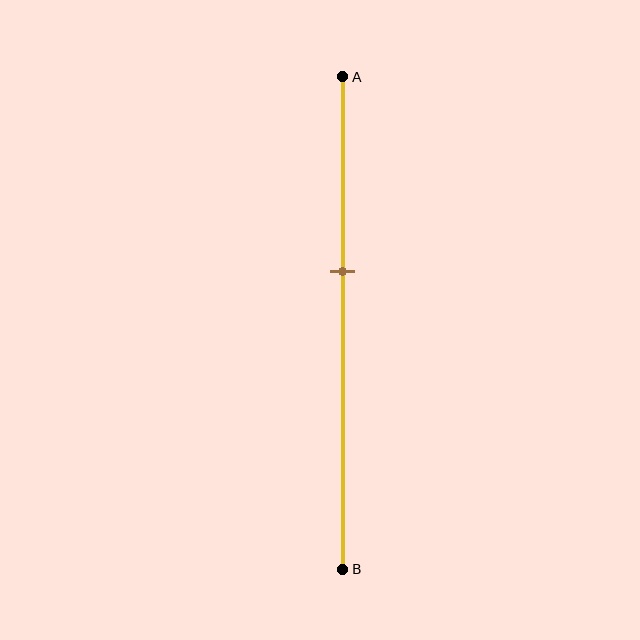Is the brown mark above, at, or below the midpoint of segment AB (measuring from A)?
The brown mark is above the midpoint of segment AB.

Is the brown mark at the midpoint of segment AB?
No, the mark is at about 40% from A, not at the 50% midpoint.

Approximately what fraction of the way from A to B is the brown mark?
The brown mark is approximately 40% of the way from A to B.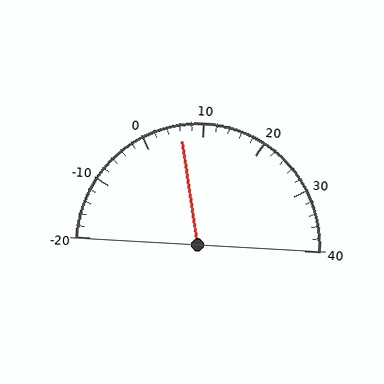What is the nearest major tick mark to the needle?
The nearest major tick mark is 10.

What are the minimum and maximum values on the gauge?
The gauge ranges from -20 to 40.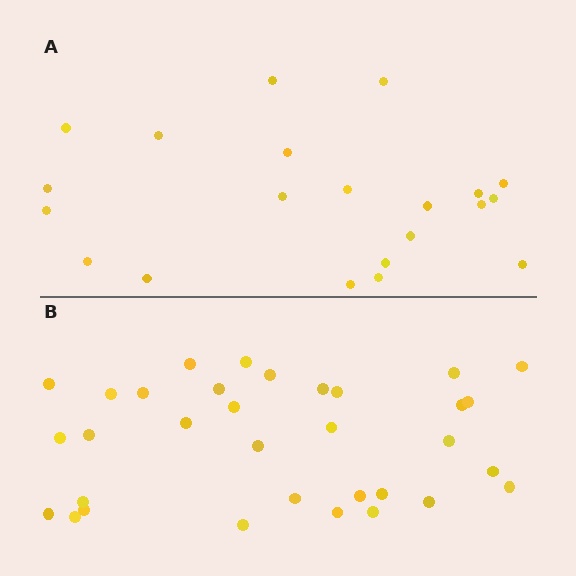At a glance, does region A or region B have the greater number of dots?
Region B (the bottom region) has more dots.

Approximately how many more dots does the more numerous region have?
Region B has roughly 12 or so more dots than region A.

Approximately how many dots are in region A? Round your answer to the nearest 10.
About 20 dots. (The exact count is 21, which rounds to 20.)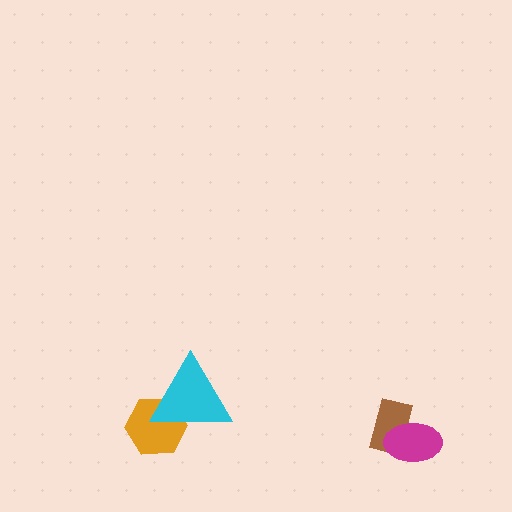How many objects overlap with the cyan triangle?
1 object overlaps with the cyan triangle.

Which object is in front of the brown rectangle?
The magenta ellipse is in front of the brown rectangle.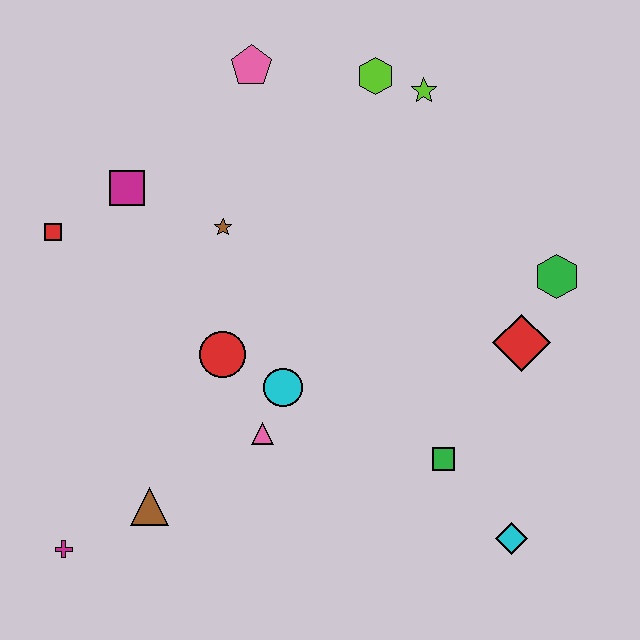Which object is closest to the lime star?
The lime hexagon is closest to the lime star.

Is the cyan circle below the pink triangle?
No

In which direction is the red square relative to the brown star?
The red square is to the left of the brown star.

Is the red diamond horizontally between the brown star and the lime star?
No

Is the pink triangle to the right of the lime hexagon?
No